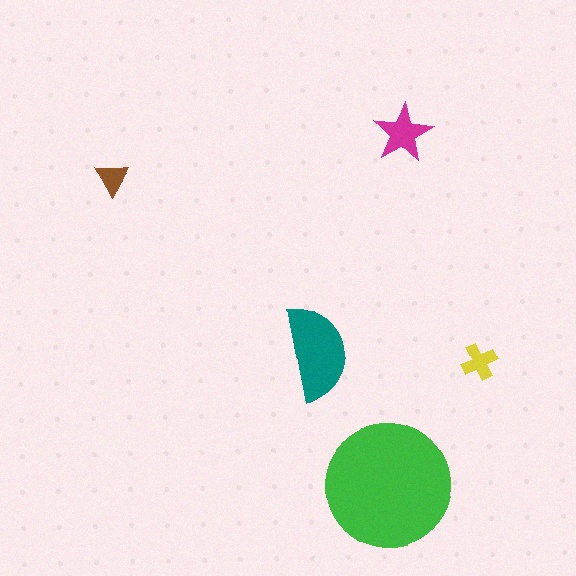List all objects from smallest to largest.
The brown triangle, the yellow cross, the magenta star, the teal semicircle, the green circle.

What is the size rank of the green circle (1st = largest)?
1st.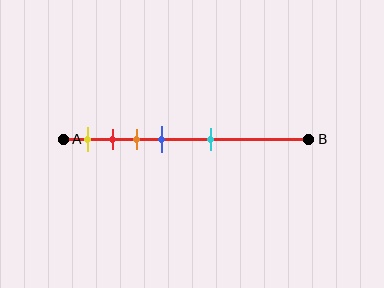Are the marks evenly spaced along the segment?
No, the marks are not evenly spaced.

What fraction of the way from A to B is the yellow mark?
The yellow mark is approximately 10% (0.1) of the way from A to B.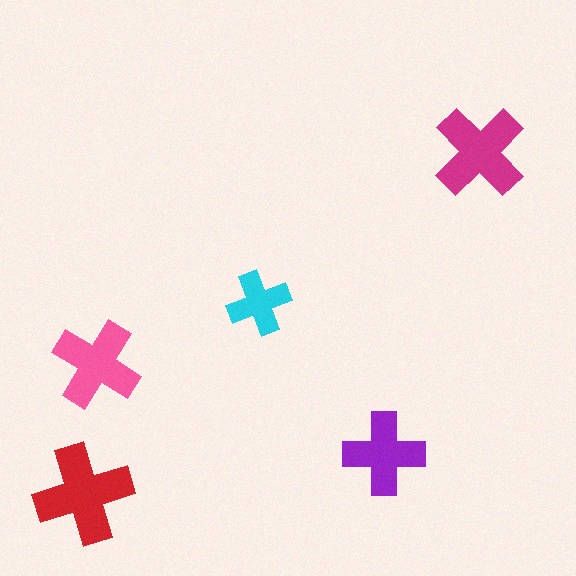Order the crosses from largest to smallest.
the red one, the magenta one, the pink one, the purple one, the cyan one.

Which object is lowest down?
The red cross is bottommost.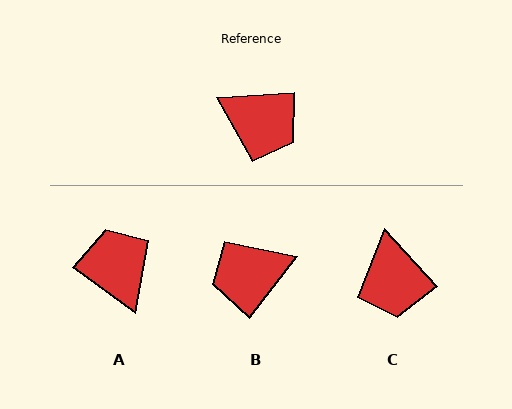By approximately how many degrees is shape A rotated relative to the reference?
Approximately 140 degrees counter-clockwise.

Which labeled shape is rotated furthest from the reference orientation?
A, about 140 degrees away.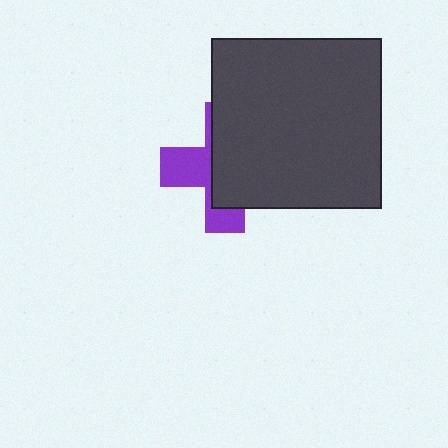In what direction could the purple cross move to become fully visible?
The purple cross could move left. That would shift it out from behind the dark gray square entirely.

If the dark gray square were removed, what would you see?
You would see the complete purple cross.